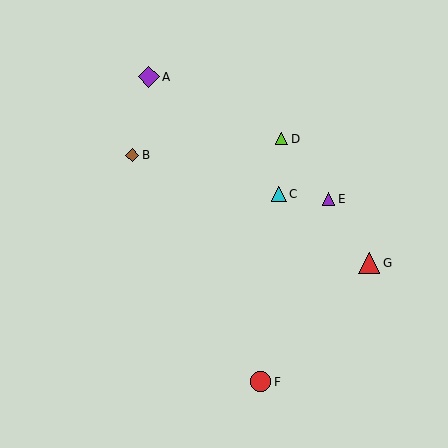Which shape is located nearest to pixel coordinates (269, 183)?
The cyan triangle (labeled C) at (279, 194) is nearest to that location.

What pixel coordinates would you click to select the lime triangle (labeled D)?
Click at (282, 139) to select the lime triangle D.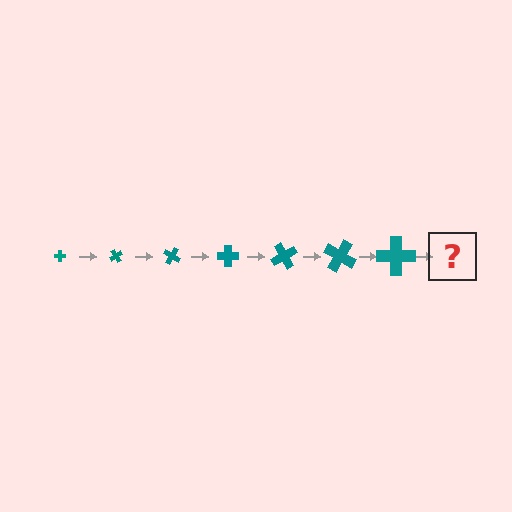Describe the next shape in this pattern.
It should be a cross, larger than the previous one and rotated 420 degrees from the start.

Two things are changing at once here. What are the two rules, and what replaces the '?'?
The two rules are that the cross grows larger each step and it rotates 60 degrees each step. The '?' should be a cross, larger than the previous one and rotated 420 degrees from the start.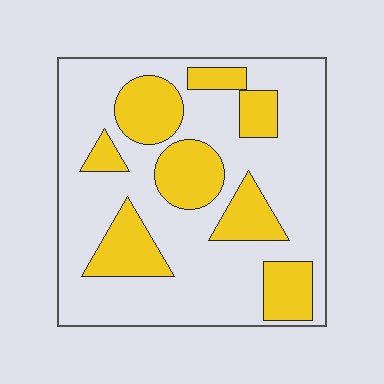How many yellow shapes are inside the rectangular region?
8.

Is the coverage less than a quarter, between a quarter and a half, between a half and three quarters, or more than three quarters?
Between a quarter and a half.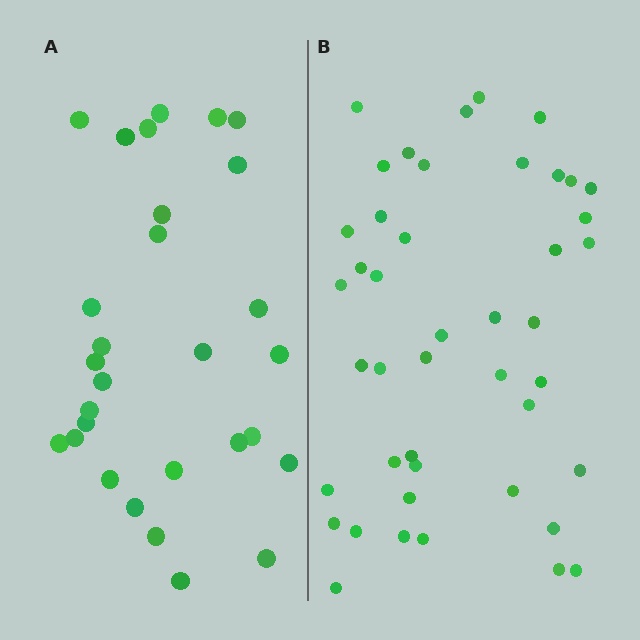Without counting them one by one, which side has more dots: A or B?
Region B (the right region) has more dots.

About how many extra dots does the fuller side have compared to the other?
Region B has approximately 15 more dots than region A.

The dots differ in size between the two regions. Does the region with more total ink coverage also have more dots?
No. Region A has more total ink coverage because its dots are larger, but region B actually contains more individual dots. Total area can be misleading — the number of items is what matters here.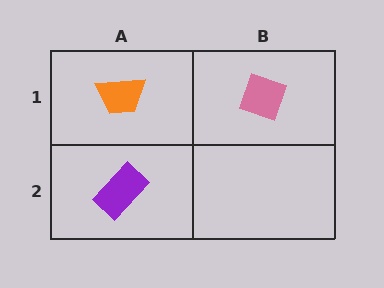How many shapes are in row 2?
1 shape.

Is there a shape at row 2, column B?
No, that cell is empty.